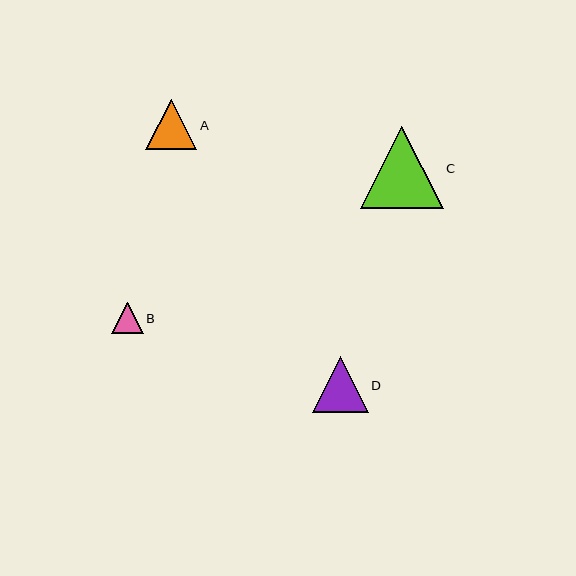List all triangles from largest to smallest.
From largest to smallest: C, D, A, B.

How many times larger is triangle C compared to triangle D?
Triangle C is approximately 1.5 times the size of triangle D.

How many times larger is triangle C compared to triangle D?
Triangle C is approximately 1.5 times the size of triangle D.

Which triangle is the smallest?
Triangle B is the smallest with a size of approximately 31 pixels.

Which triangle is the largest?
Triangle C is the largest with a size of approximately 83 pixels.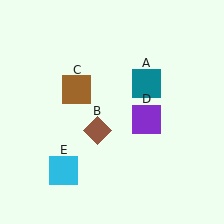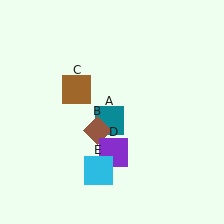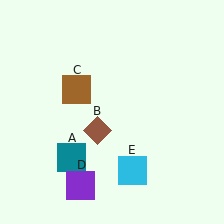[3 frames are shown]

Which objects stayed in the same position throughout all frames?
Brown diamond (object B) and brown square (object C) remained stationary.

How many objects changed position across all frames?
3 objects changed position: teal square (object A), purple square (object D), cyan square (object E).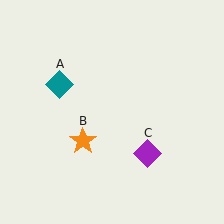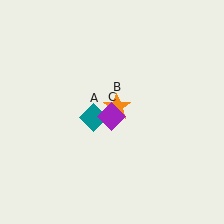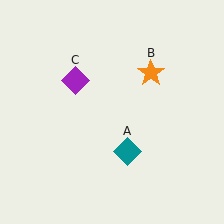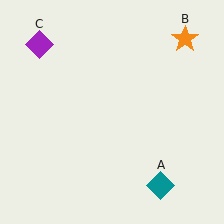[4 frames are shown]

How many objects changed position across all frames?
3 objects changed position: teal diamond (object A), orange star (object B), purple diamond (object C).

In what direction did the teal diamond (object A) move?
The teal diamond (object A) moved down and to the right.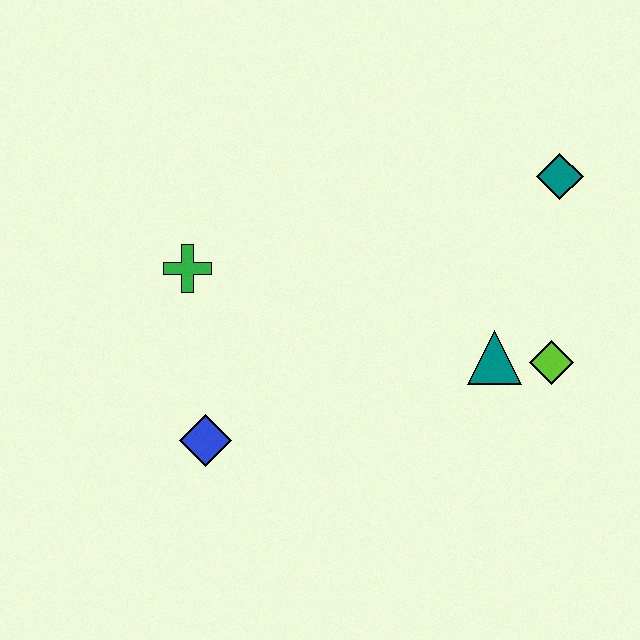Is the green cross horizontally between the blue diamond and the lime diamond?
No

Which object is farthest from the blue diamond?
The teal diamond is farthest from the blue diamond.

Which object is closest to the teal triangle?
The lime diamond is closest to the teal triangle.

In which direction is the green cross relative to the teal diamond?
The green cross is to the left of the teal diamond.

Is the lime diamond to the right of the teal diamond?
No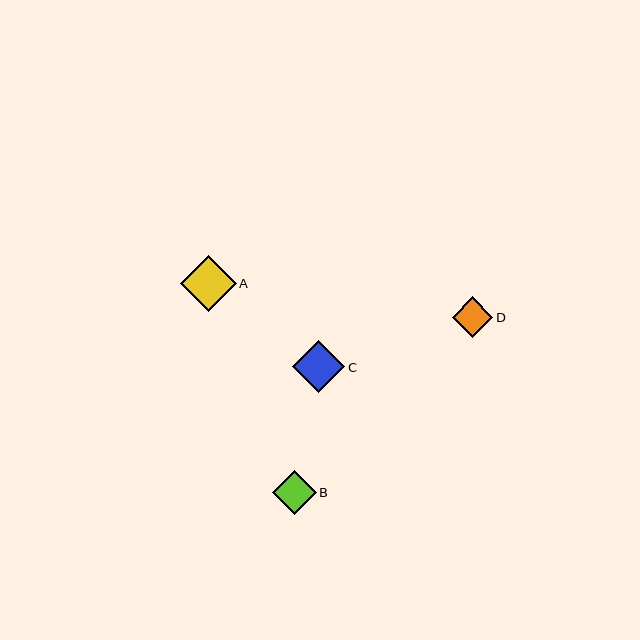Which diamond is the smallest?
Diamond D is the smallest with a size of approximately 40 pixels.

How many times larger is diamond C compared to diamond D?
Diamond C is approximately 1.3 times the size of diamond D.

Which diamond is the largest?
Diamond A is the largest with a size of approximately 55 pixels.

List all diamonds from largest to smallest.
From largest to smallest: A, C, B, D.